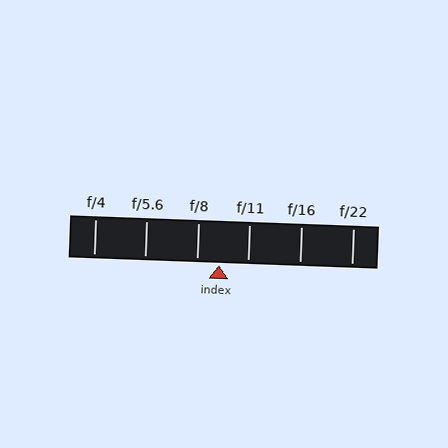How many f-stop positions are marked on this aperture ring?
There are 6 f-stop positions marked.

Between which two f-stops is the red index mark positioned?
The index mark is between f/8 and f/11.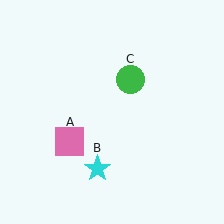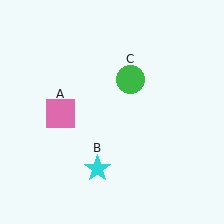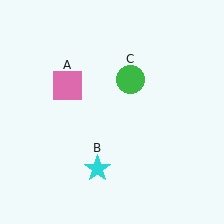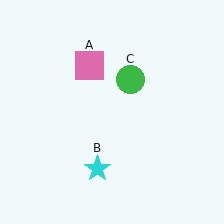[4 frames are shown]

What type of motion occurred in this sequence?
The pink square (object A) rotated clockwise around the center of the scene.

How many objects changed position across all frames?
1 object changed position: pink square (object A).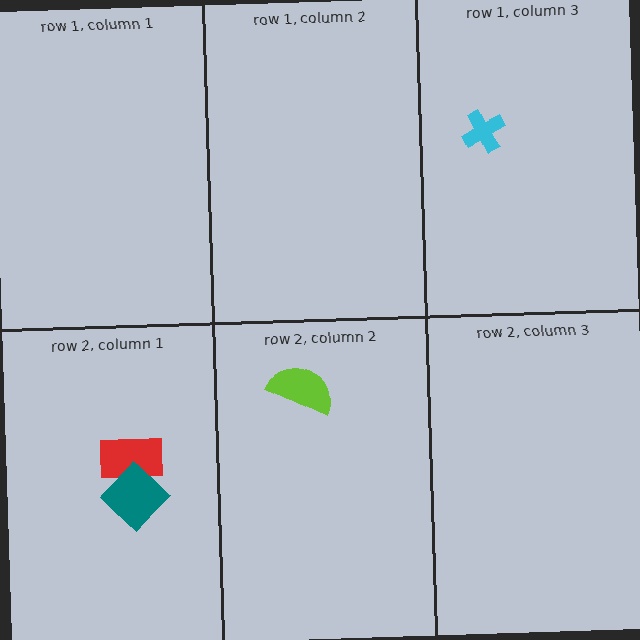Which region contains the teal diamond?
The row 2, column 1 region.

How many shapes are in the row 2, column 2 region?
1.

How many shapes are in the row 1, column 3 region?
1.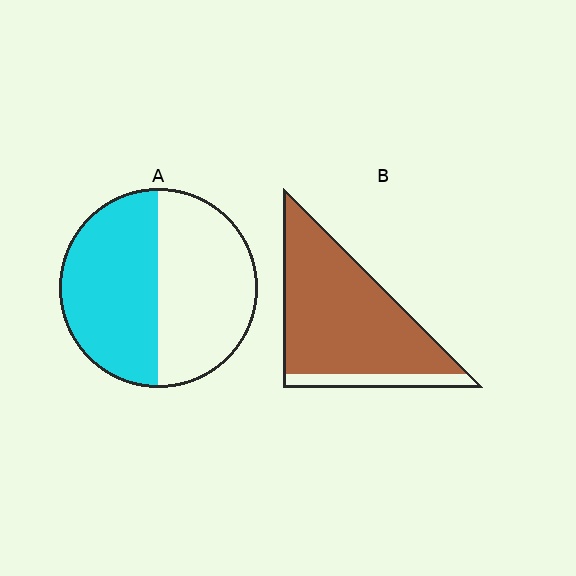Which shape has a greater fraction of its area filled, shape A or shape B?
Shape B.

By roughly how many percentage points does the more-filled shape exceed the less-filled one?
By roughly 35 percentage points (B over A).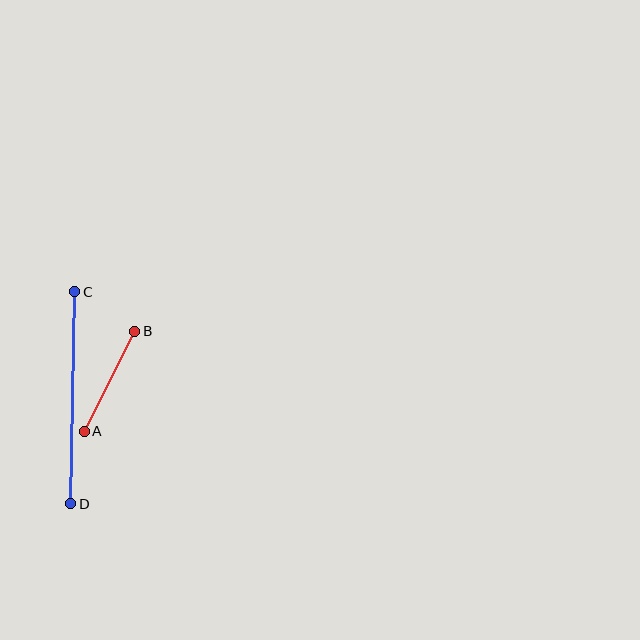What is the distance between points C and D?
The distance is approximately 212 pixels.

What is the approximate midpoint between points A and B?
The midpoint is at approximately (110, 381) pixels.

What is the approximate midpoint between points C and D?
The midpoint is at approximately (73, 398) pixels.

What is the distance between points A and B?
The distance is approximately 112 pixels.